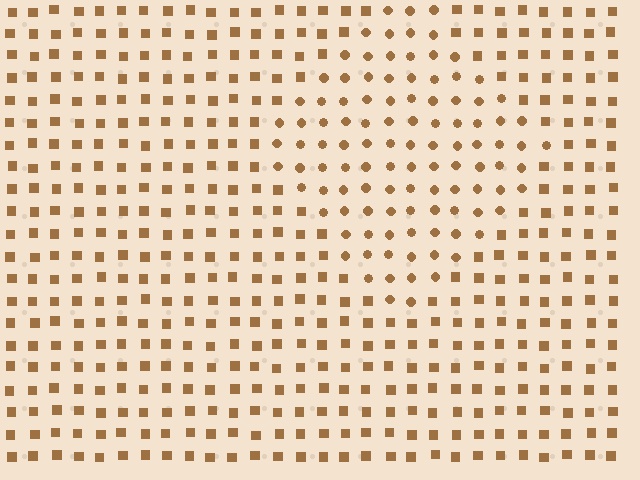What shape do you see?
I see a diamond.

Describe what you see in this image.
The image is filled with small brown elements arranged in a uniform grid. A diamond-shaped region contains circles, while the surrounding area contains squares. The boundary is defined purely by the change in element shape.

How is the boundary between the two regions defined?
The boundary is defined by a change in element shape: circles inside vs. squares outside. All elements share the same color and spacing.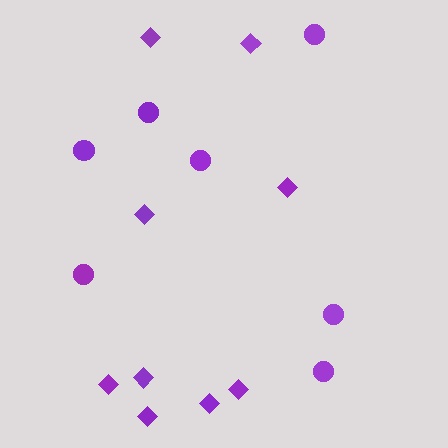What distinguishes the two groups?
There are 2 groups: one group of diamonds (9) and one group of circles (7).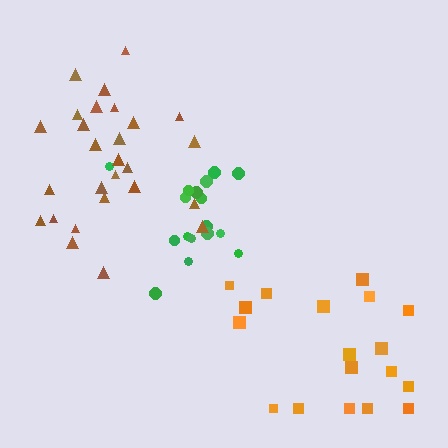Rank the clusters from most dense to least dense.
green, brown, orange.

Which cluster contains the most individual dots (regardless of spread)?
Brown (27).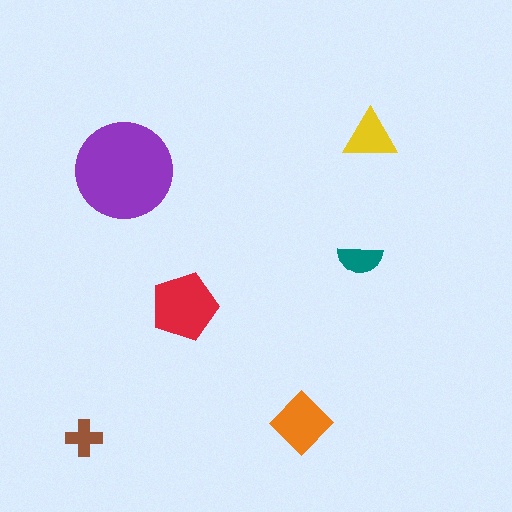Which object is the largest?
The purple circle.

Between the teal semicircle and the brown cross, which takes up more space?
The teal semicircle.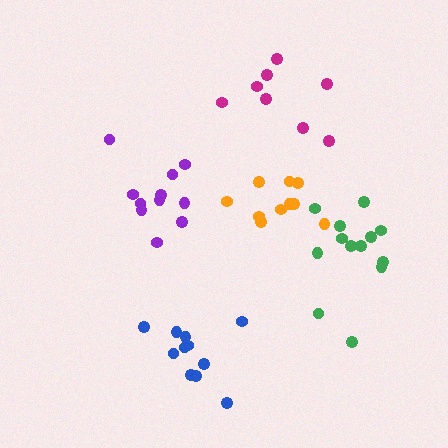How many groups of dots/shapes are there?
There are 5 groups.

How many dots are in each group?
Group 1: 10 dots, Group 2: 11 dots, Group 3: 11 dots, Group 4: 13 dots, Group 5: 8 dots (53 total).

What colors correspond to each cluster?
The clusters are colored: orange, purple, blue, green, magenta.